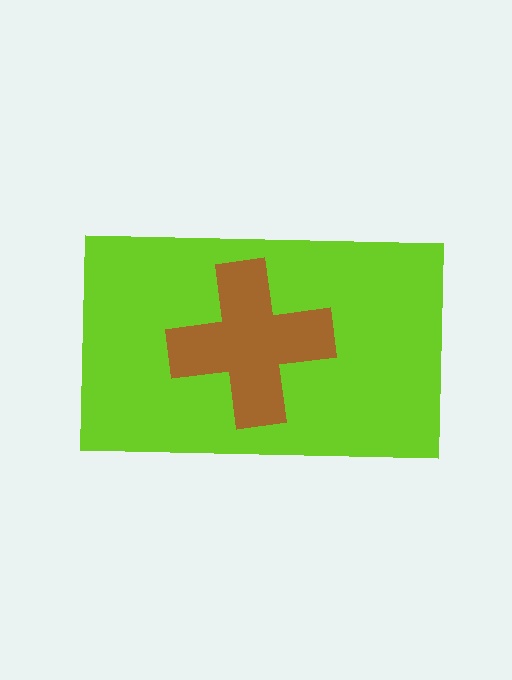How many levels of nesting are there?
2.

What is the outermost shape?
The lime rectangle.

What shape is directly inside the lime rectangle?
The brown cross.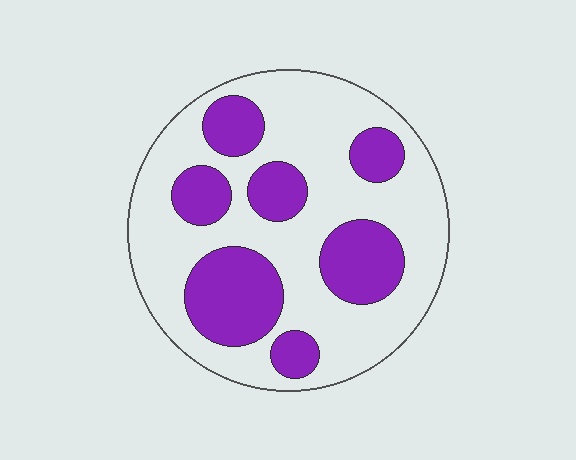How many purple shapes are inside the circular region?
7.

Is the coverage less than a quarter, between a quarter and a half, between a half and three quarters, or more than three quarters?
Between a quarter and a half.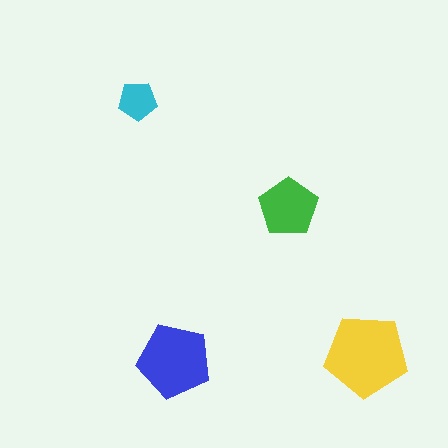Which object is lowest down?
The blue pentagon is bottommost.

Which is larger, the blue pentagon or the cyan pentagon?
The blue one.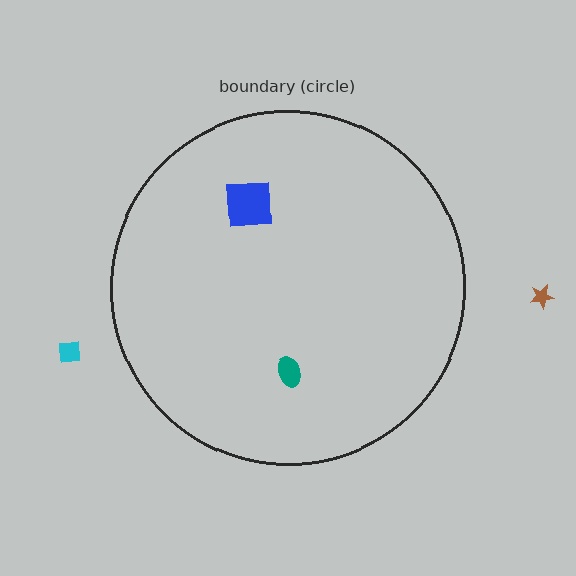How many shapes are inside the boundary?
2 inside, 2 outside.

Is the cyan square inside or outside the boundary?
Outside.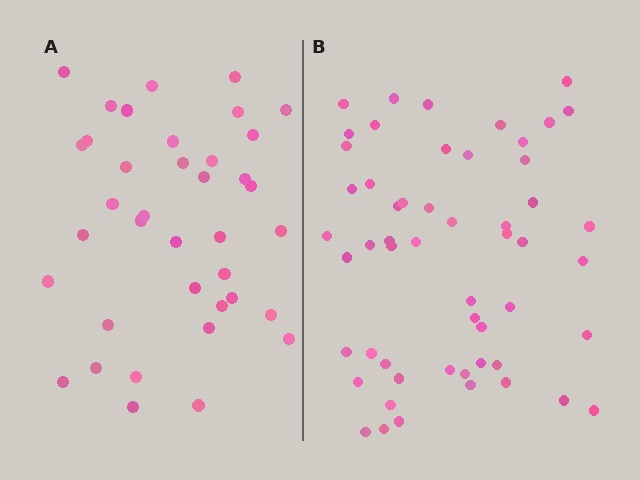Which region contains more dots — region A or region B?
Region B (the right region) has more dots.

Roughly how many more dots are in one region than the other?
Region B has approximately 15 more dots than region A.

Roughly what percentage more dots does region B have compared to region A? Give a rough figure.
About 40% more.